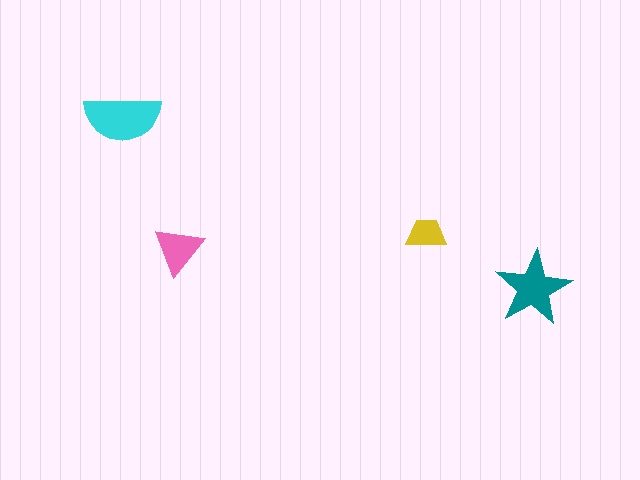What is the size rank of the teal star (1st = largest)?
2nd.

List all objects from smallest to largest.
The yellow trapezoid, the pink triangle, the teal star, the cyan semicircle.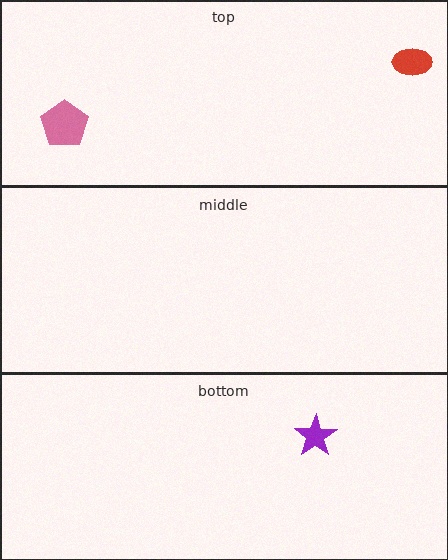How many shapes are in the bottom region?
1.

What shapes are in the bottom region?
The purple star.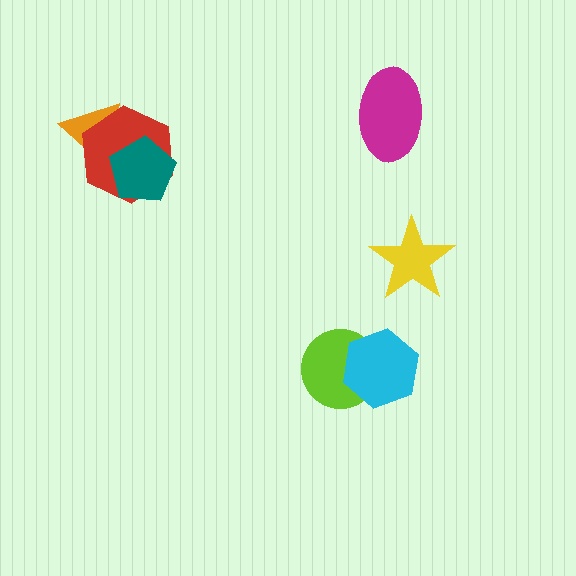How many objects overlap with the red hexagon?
2 objects overlap with the red hexagon.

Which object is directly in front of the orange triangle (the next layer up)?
The red hexagon is directly in front of the orange triangle.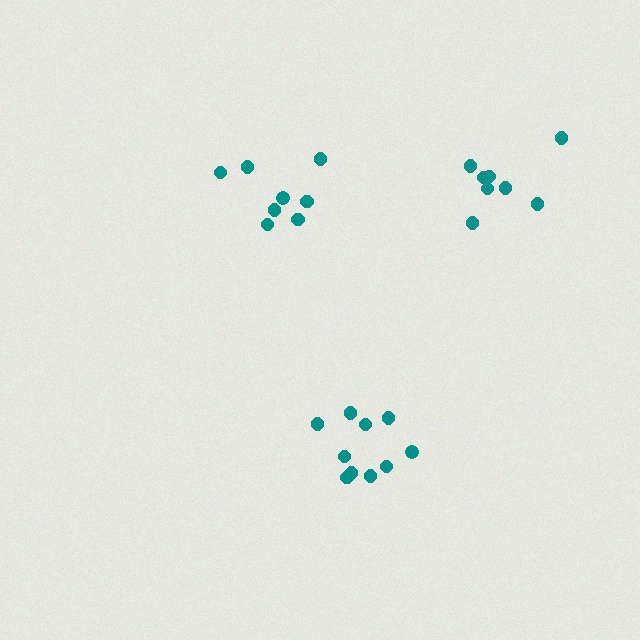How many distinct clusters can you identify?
There are 3 distinct clusters.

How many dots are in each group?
Group 1: 8 dots, Group 2: 10 dots, Group 3: 9 dots (27 total).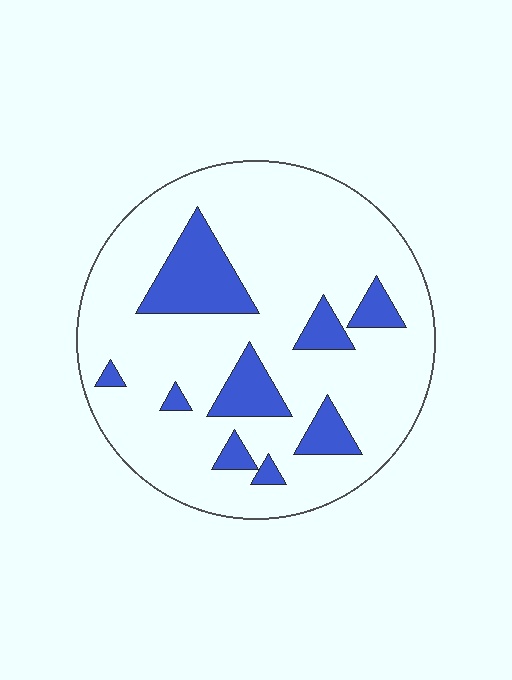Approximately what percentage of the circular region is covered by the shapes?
Approximately 20%.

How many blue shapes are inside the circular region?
9.